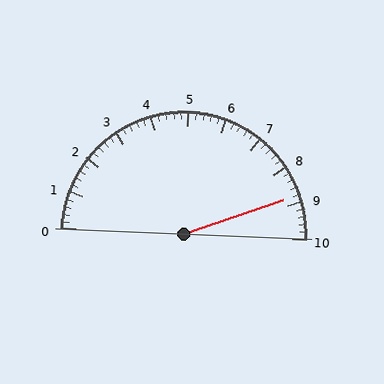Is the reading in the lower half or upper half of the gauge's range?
The reading is in the upper half of the range (0 to 10).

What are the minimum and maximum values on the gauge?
The gauge ranges from 0 to 10.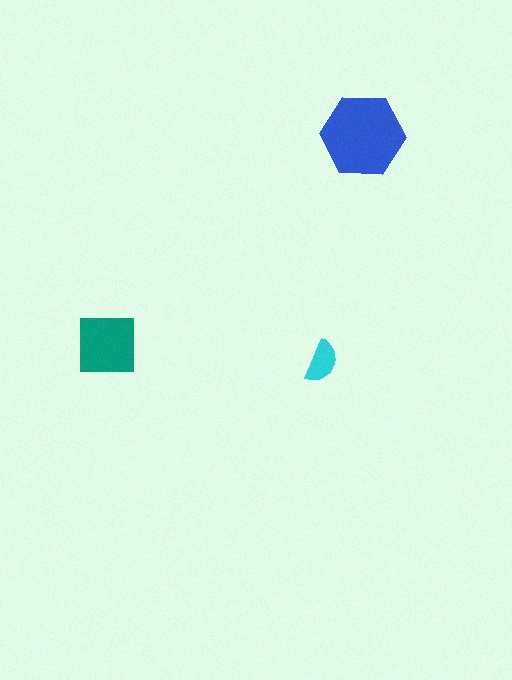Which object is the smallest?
The cyan semicircle.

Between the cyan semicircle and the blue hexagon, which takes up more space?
The blue hexagon.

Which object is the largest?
The blue hexagon.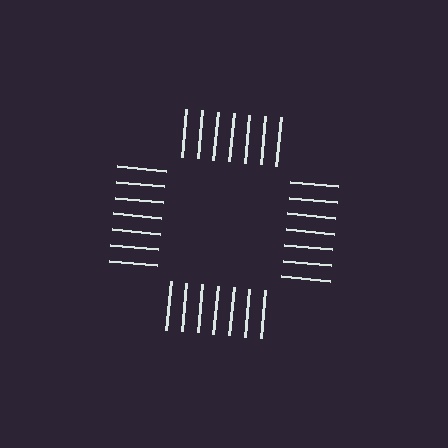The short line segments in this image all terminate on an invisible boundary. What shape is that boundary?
An illusory square — the line segments terminate on its edges but no continuous stroke is drawn.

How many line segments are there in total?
28 — 7 along each of the 4 edges.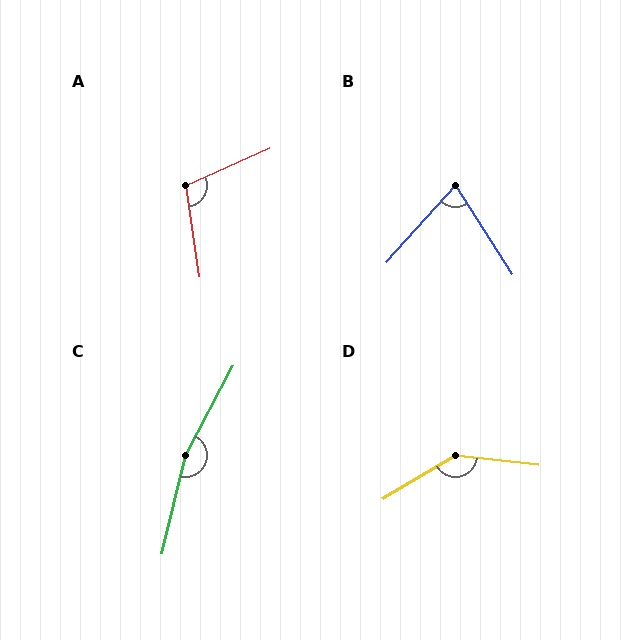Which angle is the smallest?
B, at approximately 74 degrees.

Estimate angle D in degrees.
Approximately 143 degrees.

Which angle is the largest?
C, at approximately 165 degrees.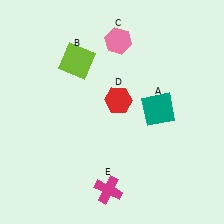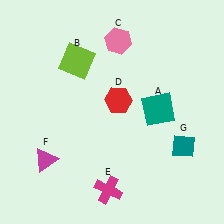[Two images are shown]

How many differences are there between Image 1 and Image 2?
There are 2 differences between the two images.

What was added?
A magenta triangle (F), a teal diamond (G) were added in Image 2.